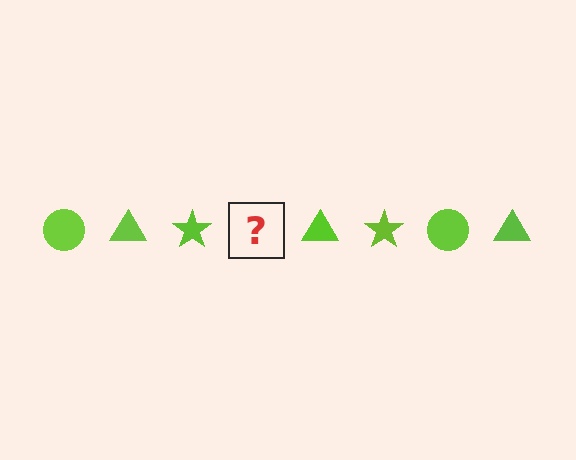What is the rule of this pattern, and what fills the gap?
The rule is that the pattern cycles through circle, triangle, star shapes in lime. The gap should be filled with a lime circle.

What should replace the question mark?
The question mark should be replaced with a lime circle.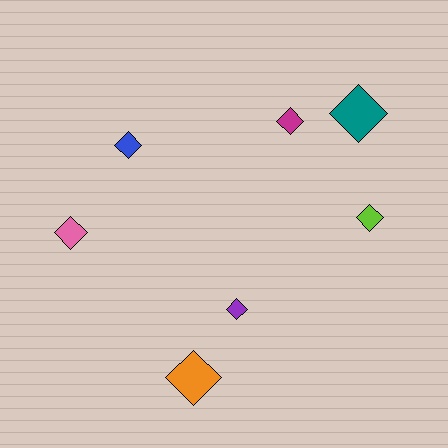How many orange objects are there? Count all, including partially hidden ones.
There is 1 orange object.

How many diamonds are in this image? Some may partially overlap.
There are 7 diamonds.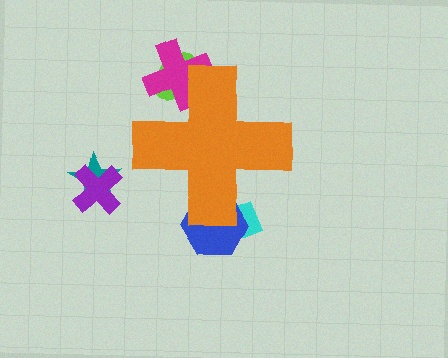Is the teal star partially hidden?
No, the teal star is fully visible.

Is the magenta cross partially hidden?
Yes, the magenta cross is partially hidden behind the orange cross.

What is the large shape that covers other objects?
An orange cross.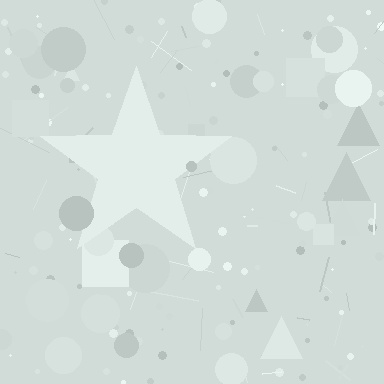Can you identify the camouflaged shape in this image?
The camouflaged shape is a star.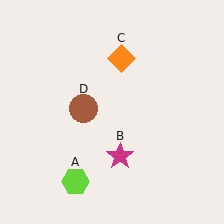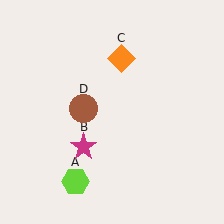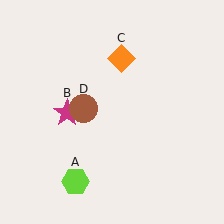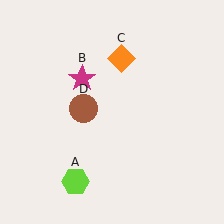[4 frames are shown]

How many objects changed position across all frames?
1 object changed position: magenta star (object B).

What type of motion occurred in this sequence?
The magenta star (object B) rotated clockwise around the center of the scene.